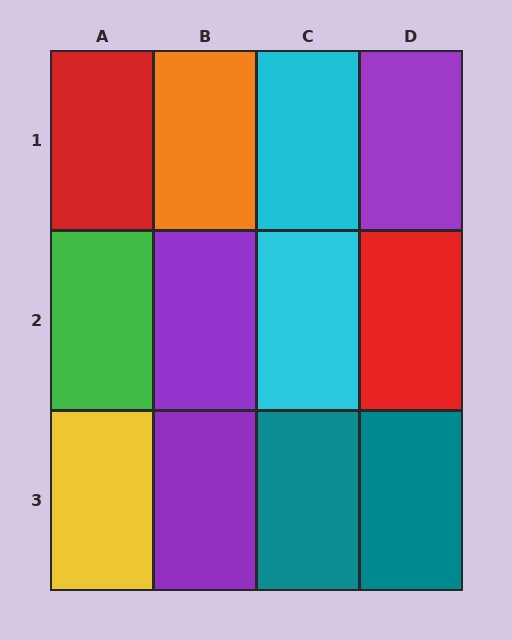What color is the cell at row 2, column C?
Cyan.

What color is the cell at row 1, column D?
Purple.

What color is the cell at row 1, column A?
Red.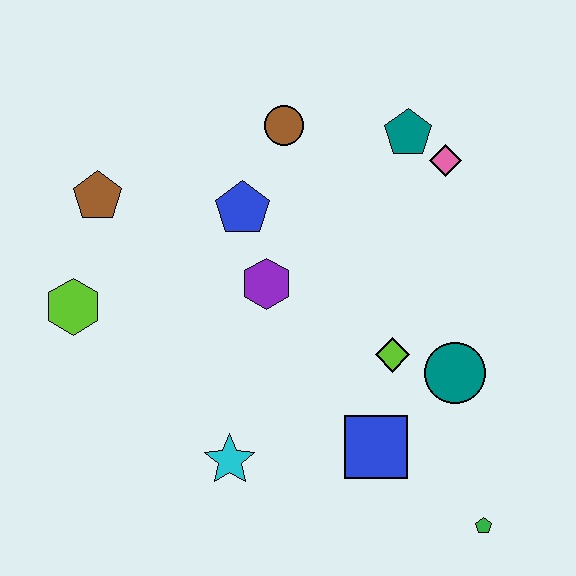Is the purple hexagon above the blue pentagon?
No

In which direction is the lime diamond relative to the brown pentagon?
The lime diamond is to the right of the brown pentagon.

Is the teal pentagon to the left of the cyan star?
No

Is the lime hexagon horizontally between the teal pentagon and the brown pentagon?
No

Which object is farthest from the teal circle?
The brown pentagon is farthest from the teal circle.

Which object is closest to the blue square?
The lime diamond is closest to the blue square.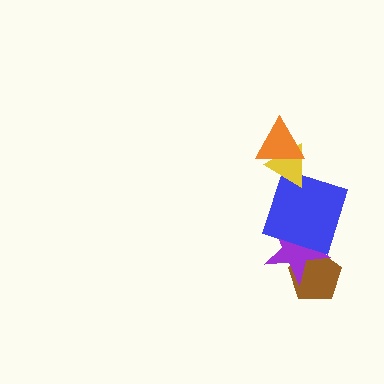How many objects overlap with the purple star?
2 objects overlap with the purple star.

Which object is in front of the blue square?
The yellow triangle is in front of the blue square.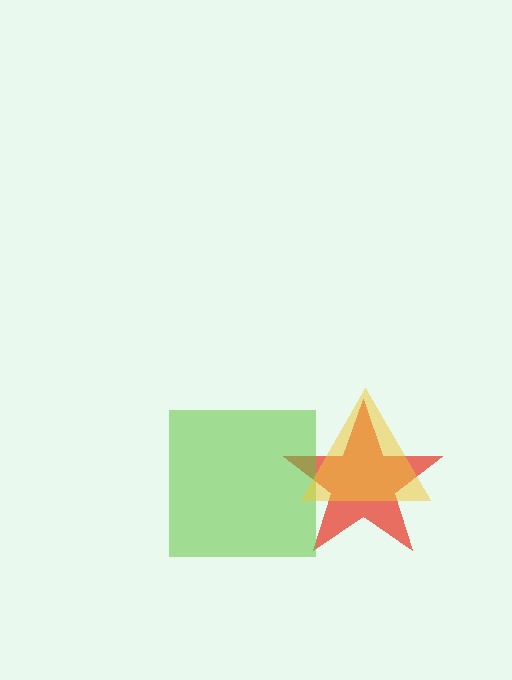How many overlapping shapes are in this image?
There are 3 overlapping shapes in the image.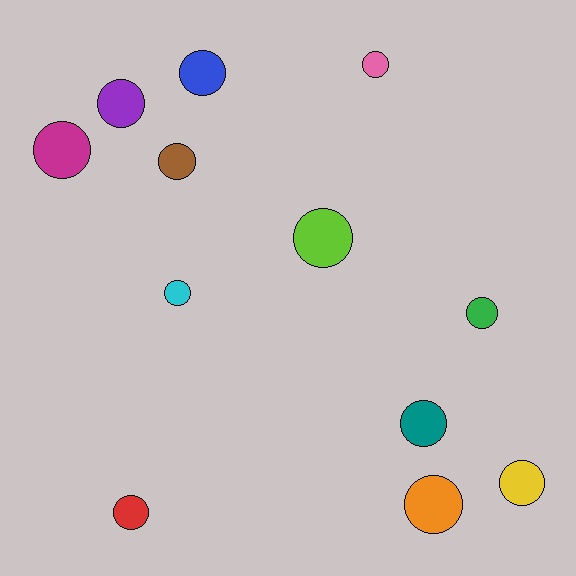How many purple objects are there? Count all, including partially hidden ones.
There is 1 purple object.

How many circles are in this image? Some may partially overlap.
There are 12 circles.